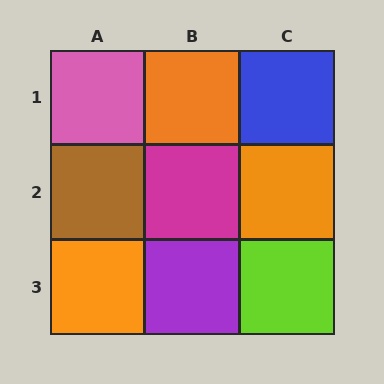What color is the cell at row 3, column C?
Lime.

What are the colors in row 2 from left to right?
Brown, magenta, orange.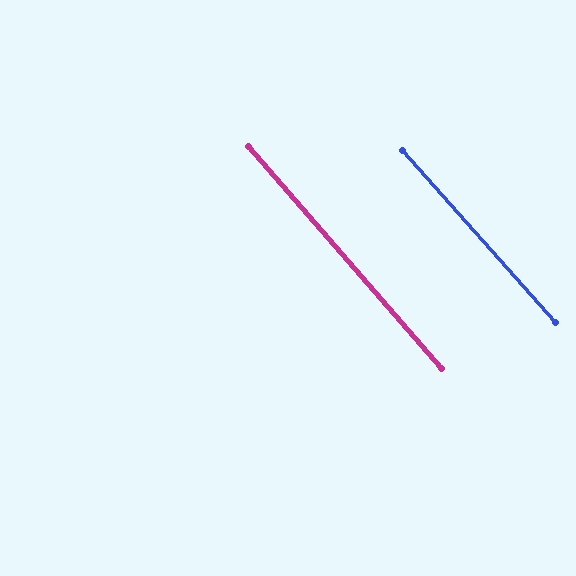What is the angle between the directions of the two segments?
Approximately 1 degree.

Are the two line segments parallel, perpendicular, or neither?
Parallel — their directions differ by only 0.6°.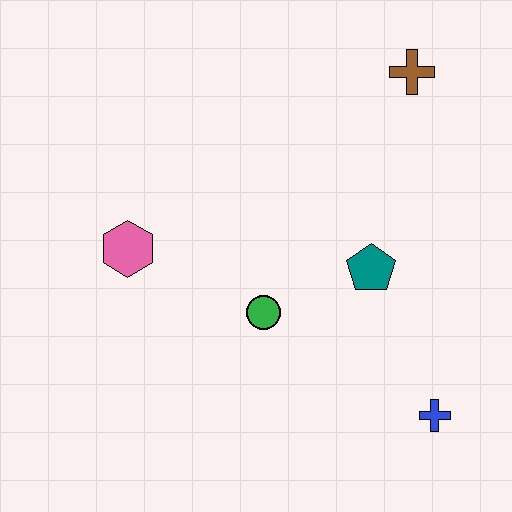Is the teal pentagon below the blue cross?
No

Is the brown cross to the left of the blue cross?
Yes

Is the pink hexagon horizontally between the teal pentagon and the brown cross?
No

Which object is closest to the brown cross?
The teal pentagon is closest to the brown cross.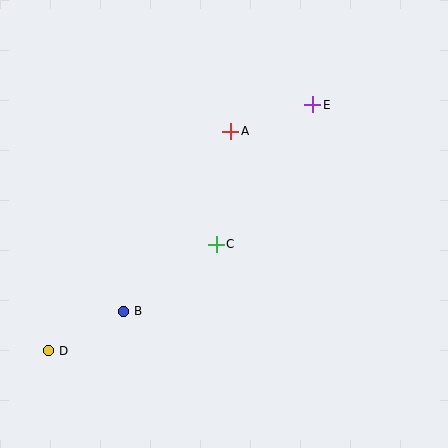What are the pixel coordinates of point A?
Point A is at (231, 131).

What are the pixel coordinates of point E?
Point E is at (313, 105).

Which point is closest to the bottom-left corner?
Point D is closest to the bottom-left corner.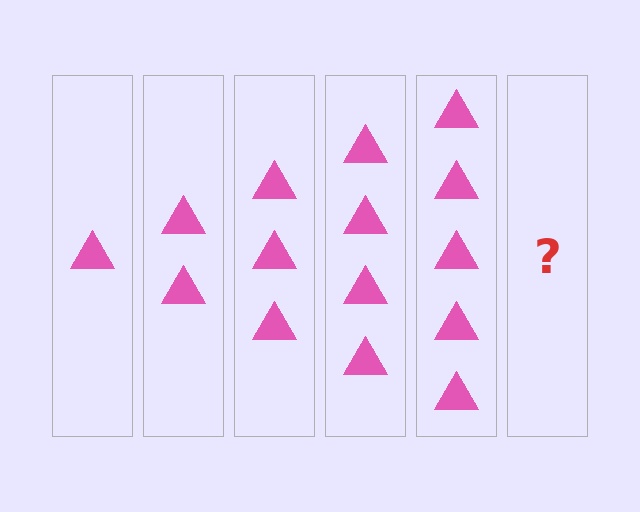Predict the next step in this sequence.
The next step is 6 triangles.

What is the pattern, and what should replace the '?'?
The pattern is that each step adds one more triangle. The '?' should be 6 triangles.